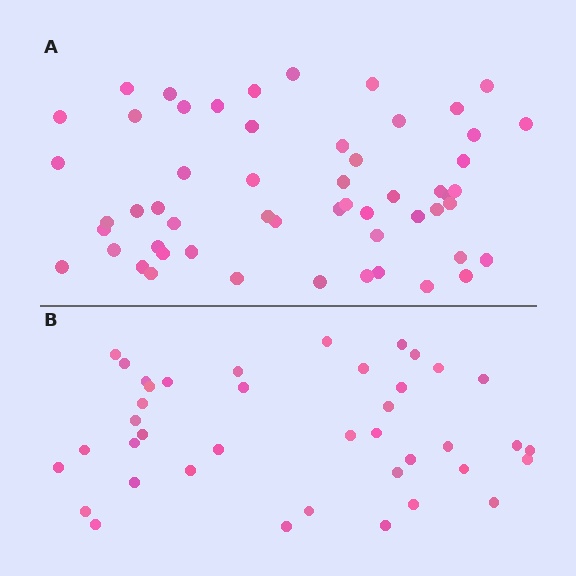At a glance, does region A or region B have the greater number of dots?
Region A (the top region) has more dots.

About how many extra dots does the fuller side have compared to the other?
Region A has approximately 15 more dots than region B.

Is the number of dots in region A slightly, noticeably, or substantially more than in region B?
Region A has noticeably more, but not dramatically so. The ratio is roughly 1.4 to 1.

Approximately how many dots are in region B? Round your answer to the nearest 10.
About 40 dots.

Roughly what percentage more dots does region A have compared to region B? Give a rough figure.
About 40% more.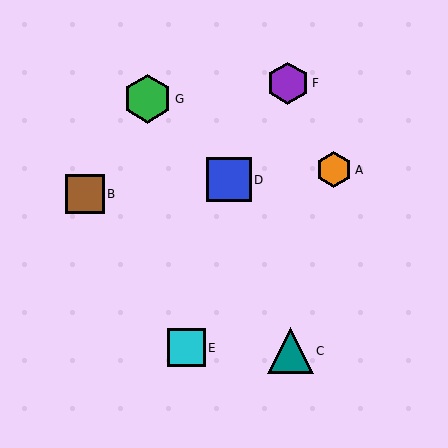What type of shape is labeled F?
Shape F is a purple hexagon.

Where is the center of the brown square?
The center of the brown square is at (85, 194).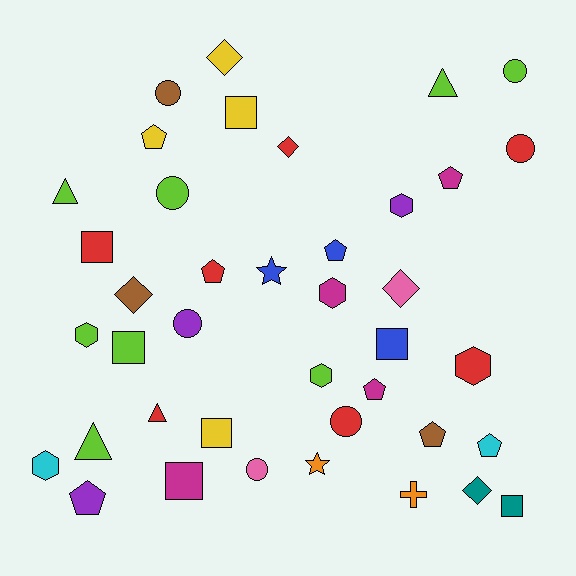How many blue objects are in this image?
There are 3 blue objects.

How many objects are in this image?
There are 40 objects.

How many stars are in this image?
There are 2 stars.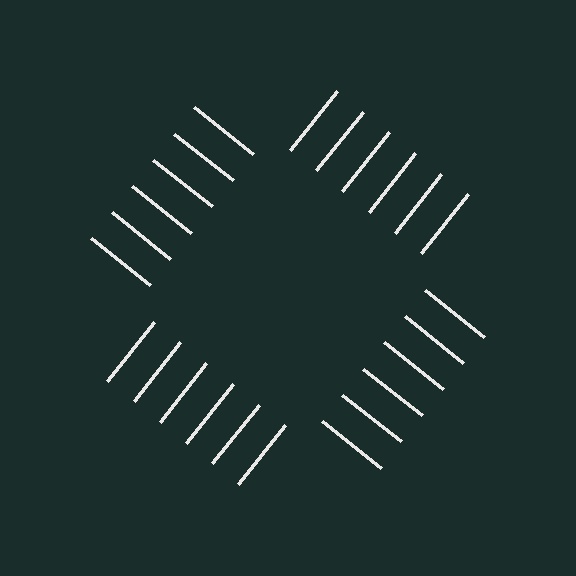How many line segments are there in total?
24 — 6 along each of the 4 edges.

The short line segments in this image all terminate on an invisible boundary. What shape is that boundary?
An illusory square — the line segments terminate on its edges but no continuous stroke is drawn.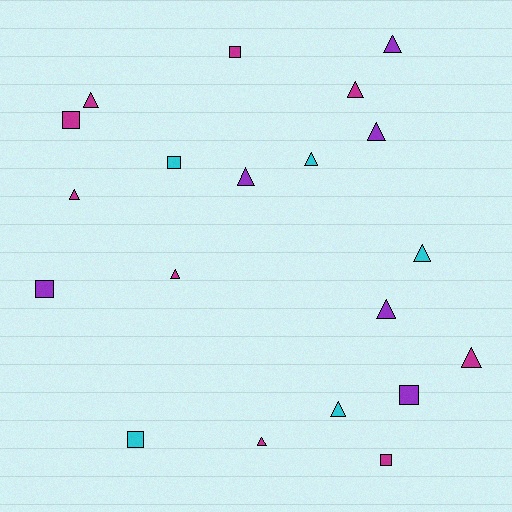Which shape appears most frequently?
Triangle, with 13 objects.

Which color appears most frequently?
Magenta, with 9 objects.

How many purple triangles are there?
There are 4 purple triangles.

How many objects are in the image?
There are 20 objects.